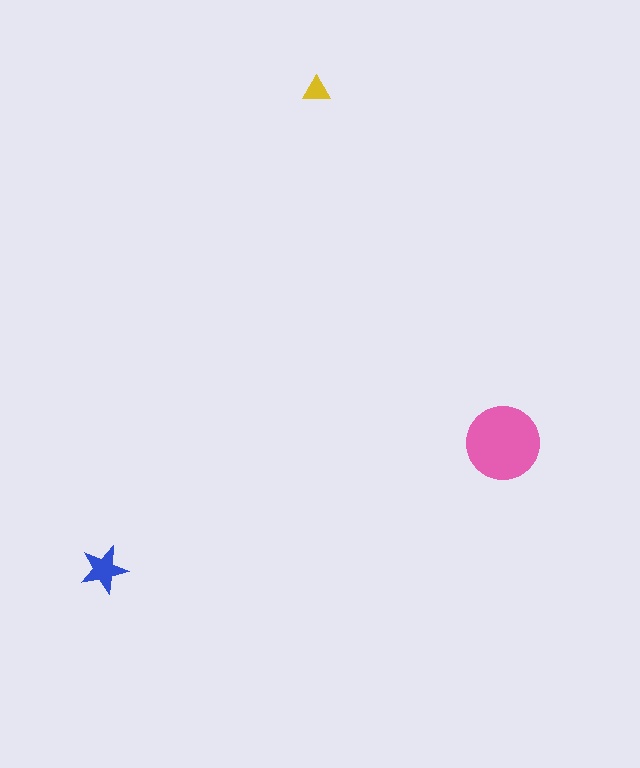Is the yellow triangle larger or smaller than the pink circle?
Smaller.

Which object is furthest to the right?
The pink circle is rightmost.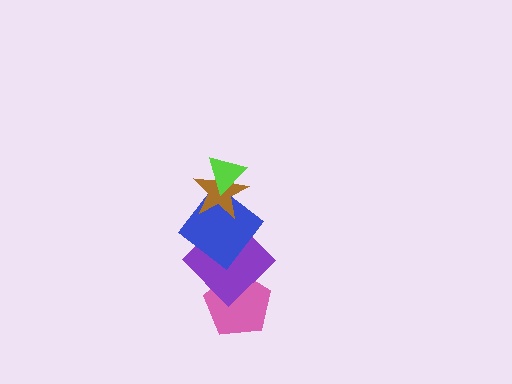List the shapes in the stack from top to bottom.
From top to bottom: the lime triangle, the brown star, the blue diamond, the purple diamond, the pink pentagon.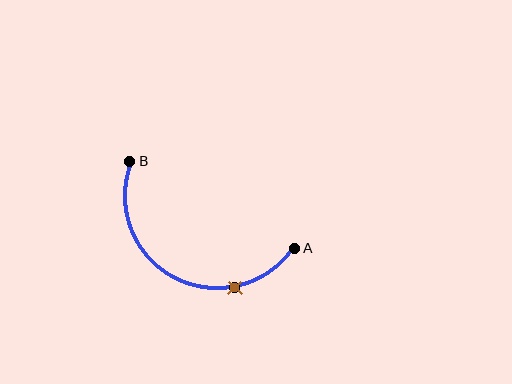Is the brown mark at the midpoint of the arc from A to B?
No. The brown mark lies on the arc but is closer to endpoint A. The arc midpoint would be at the point on the curve equidistant along the arc from both A and B.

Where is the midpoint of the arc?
The arc midpoint is the point on the curve farthest from the straight line joining A and B. It sits below that line.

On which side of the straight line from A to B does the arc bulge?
The arc bulges below the straight line connecting A and B.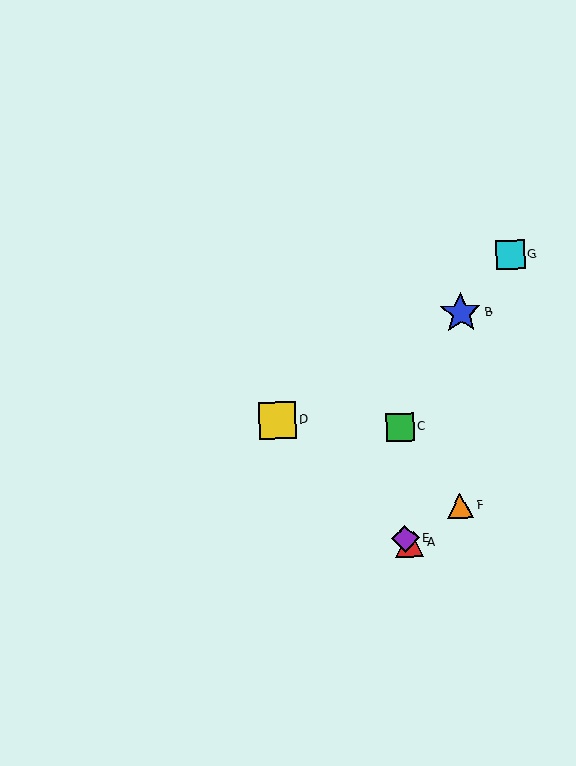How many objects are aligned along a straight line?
3 objects (A, D, E) are aligned along a straight line.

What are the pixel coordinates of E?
Object E is at (405, 539).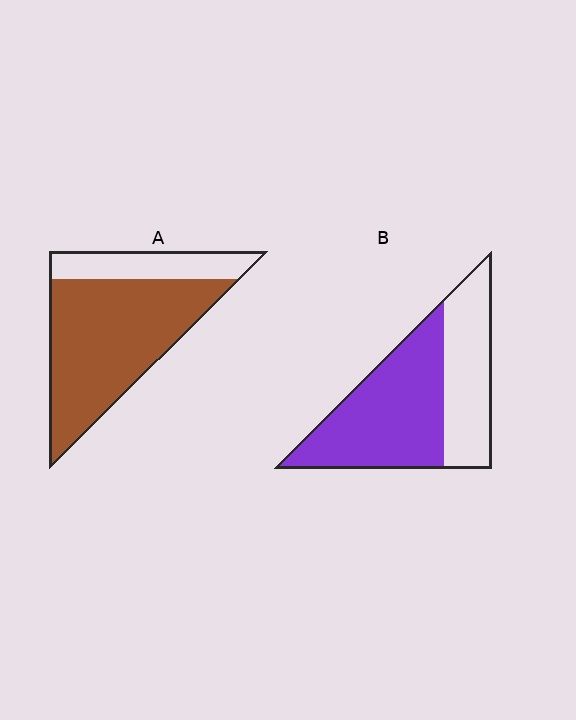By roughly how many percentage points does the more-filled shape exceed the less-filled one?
By roughly 15 percentage points (A over B).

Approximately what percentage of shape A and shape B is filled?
A is approximately 75% and B is approximately 60%.